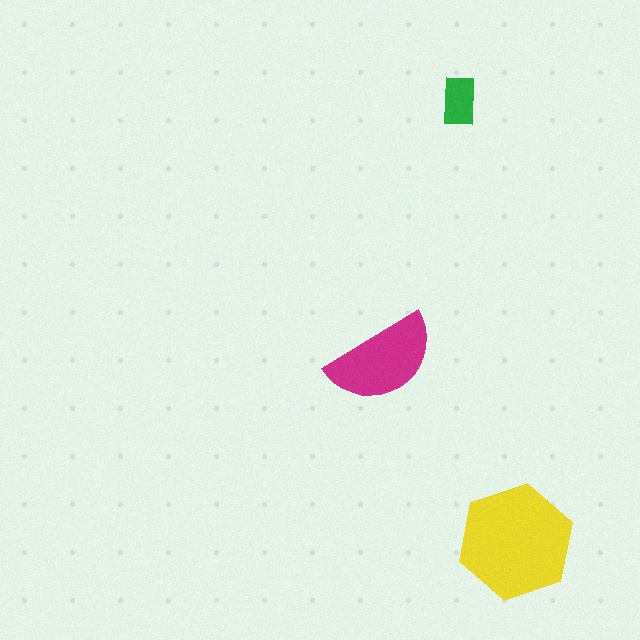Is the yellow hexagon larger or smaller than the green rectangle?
Larger.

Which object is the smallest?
The green rectangle.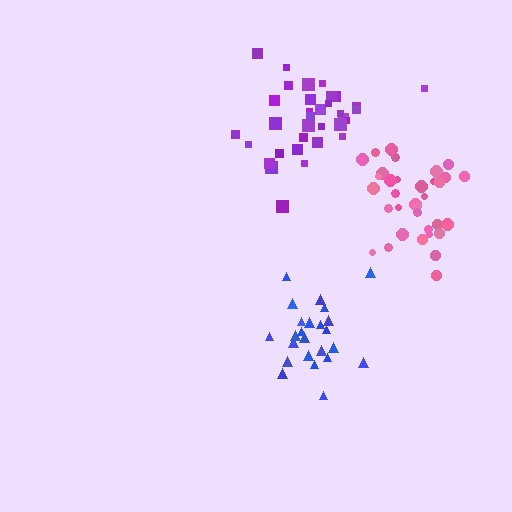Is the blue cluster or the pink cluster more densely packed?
Blue.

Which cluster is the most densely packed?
Blue.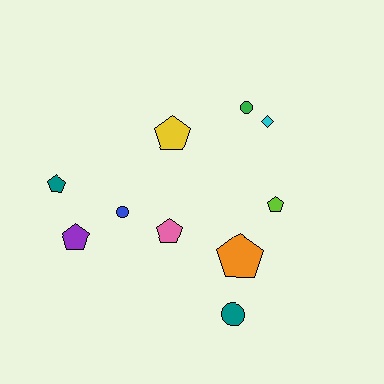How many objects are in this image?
There are 10 objects.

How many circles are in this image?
There are 3 circles.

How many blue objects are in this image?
There is 1 blue object.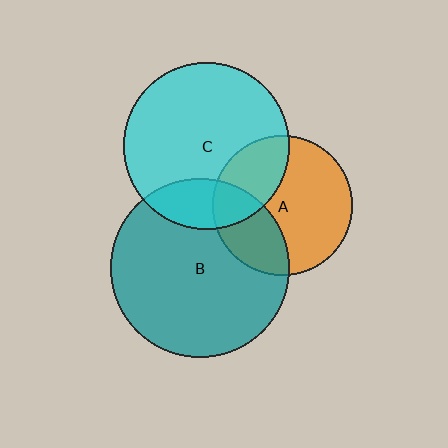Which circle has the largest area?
Circle B (teal).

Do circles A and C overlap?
Yes.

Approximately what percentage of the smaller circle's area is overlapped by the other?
Approximately 30%.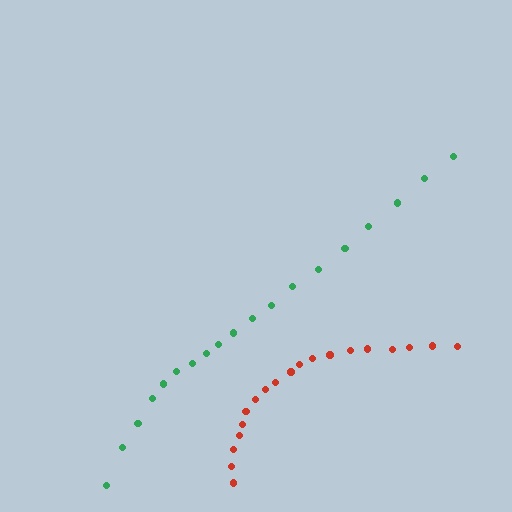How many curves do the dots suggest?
There are 2 distinct paths.